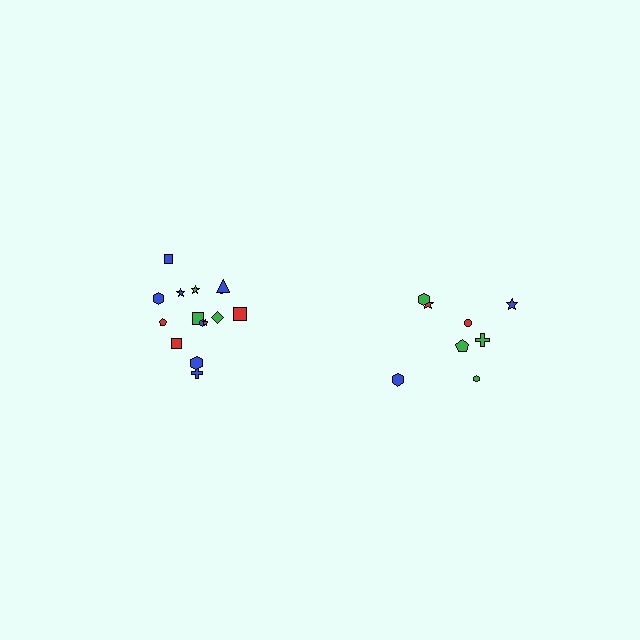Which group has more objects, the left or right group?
The left group.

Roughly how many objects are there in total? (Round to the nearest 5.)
Roughly 25 objects in total.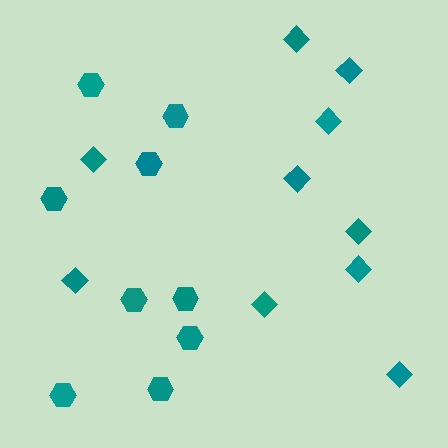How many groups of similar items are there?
There are 2 groups: one group of hexagons (9) and one group of diamonds (10).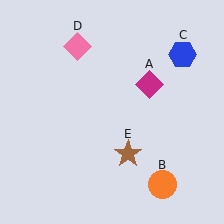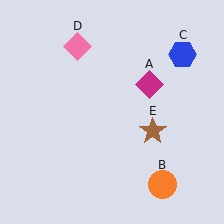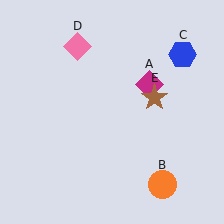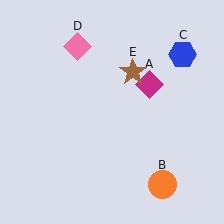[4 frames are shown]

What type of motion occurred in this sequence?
The brown star (object E) rotated counterclockwise around the center of the scene.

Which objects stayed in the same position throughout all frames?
Magenta diamond (object A) and orange circle (object B) and blue hexagon (object C) and pink diamond (object D) remained stationary.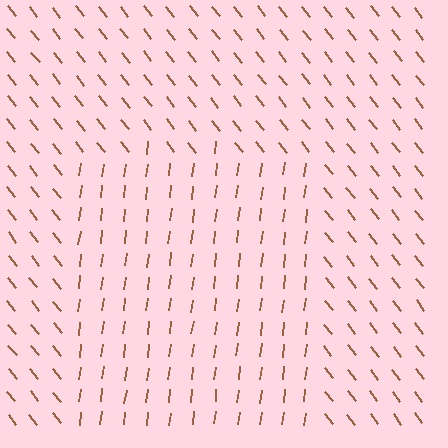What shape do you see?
I see a rectangle.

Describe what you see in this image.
The image is filled with small brown line segments. A rectangle region in the image has lines oriented differently from the surrounding lines, creating a visible texture boundary.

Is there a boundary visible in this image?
Yes, there is a texture boundary formed by a change in line orientation.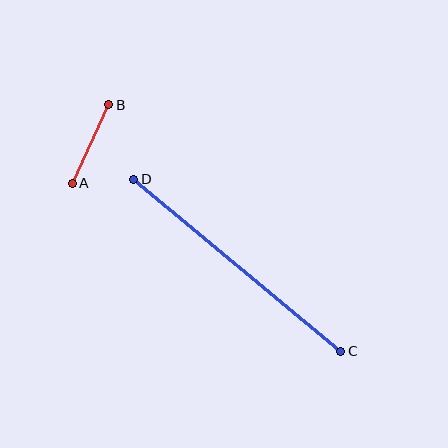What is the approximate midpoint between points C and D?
The midpoint is at approximately (237, 265) pixels.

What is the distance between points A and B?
The distance is approximately 86 pixels.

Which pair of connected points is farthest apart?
Points C and D are farthest apart.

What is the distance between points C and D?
The distance is approximately 270 pixels.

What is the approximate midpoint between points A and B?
The midpoint is at approximately (90, 144) pixels.